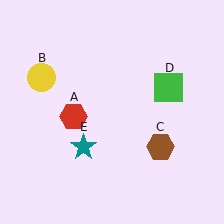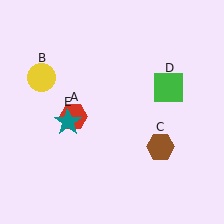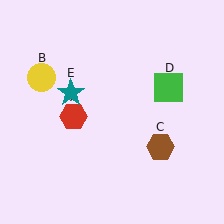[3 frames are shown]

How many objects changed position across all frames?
1 object changed position: teal star (object E).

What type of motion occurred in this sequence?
The teal star (object E) rotated clockwise around the center of the scene.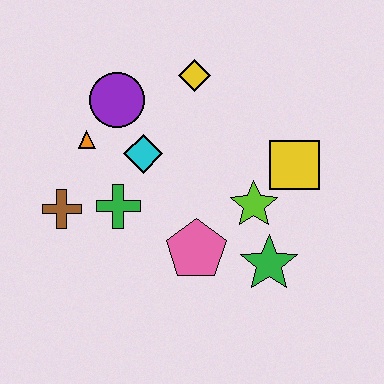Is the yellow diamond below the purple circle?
No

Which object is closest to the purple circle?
The orange triangle is closest to the purple circle.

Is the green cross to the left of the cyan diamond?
Yes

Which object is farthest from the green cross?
The yellow square is farthest from the green cross.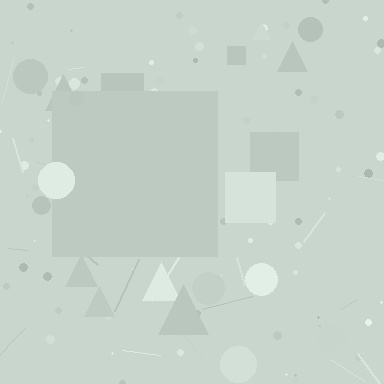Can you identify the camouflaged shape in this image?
The camouflaged shape is a square.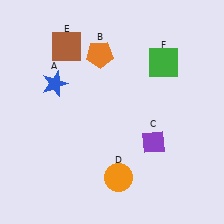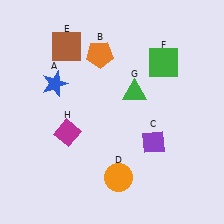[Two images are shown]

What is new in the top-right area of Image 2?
A green triangle (G) was added in the top-right area of Image 2.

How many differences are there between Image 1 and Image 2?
There are 2 differences between the two images.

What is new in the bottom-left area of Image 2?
A magenta diamond (H) was added in the bottom-left area of Image 2.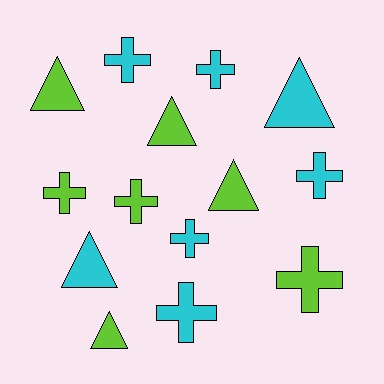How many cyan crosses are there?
There are 5 cyan crosses.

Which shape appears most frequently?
Cross, with 8 objects.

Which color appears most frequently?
Cyan, with 7 objects.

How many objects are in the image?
There are 14 objects.